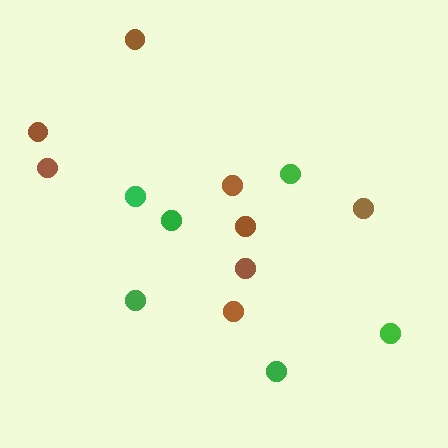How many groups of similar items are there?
There are 2 groups: one group of green circles (6) and one group of brown circles (8).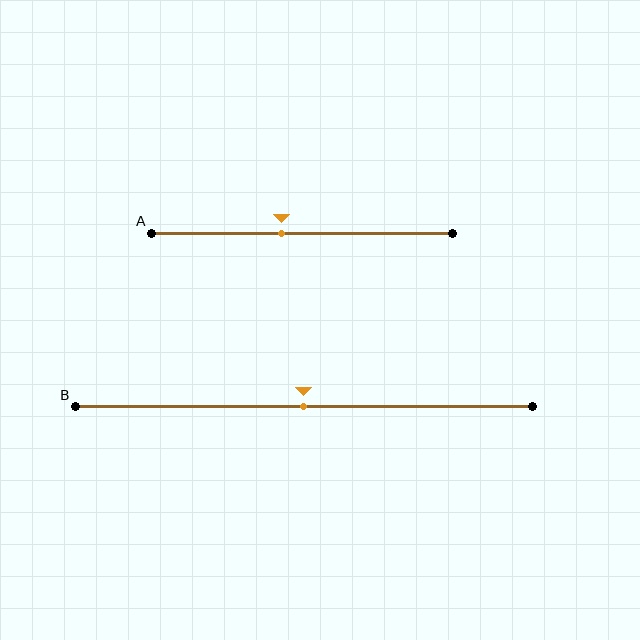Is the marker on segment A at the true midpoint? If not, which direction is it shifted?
No, the marker on segment A is shifted to the left by about 7% of the segment length.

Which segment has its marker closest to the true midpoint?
Segment B has its marker closest to the true midpoint.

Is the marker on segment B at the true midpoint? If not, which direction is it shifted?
Yes, the marker on segment B is at the true midpoint.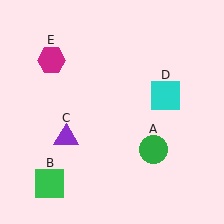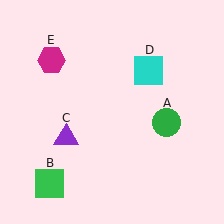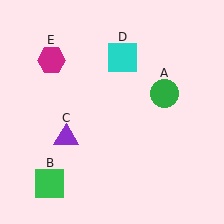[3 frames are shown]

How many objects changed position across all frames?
2 objects changed position: green circle (object A), cyan square (object D).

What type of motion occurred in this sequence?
The green circle (object A), cyan square (object D) rotated counterclockwise around the center of the scene.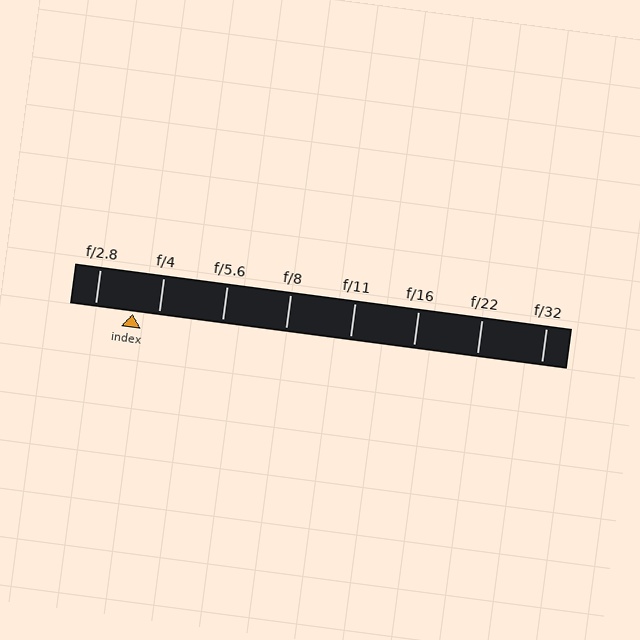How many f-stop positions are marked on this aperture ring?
There are 8 f-stop positions marked.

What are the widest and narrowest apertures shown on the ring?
The widest aperture shown is f/2.8 and the narrowest is f/32.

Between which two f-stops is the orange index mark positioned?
The index mark is between f/2.8 and f/4.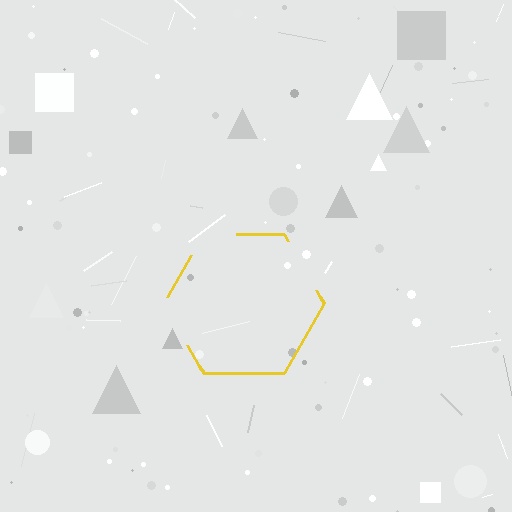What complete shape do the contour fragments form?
The contour fragments form a hexagon.